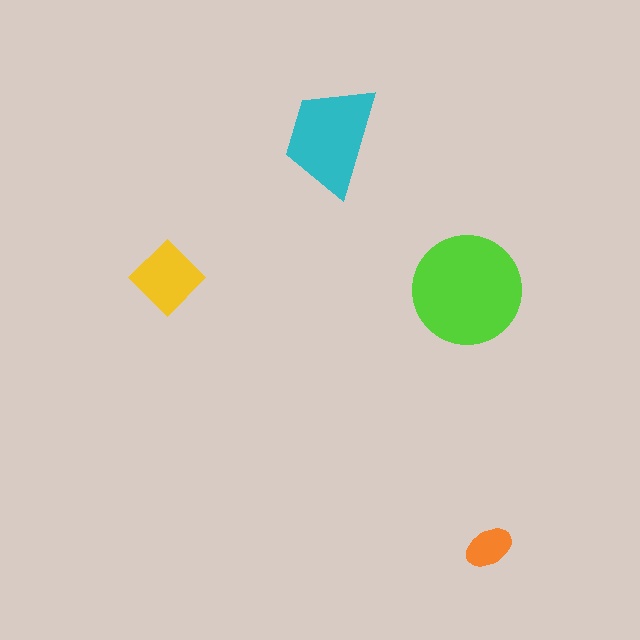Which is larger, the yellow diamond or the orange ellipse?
The yellow diamond.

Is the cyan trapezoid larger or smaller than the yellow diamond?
Larger.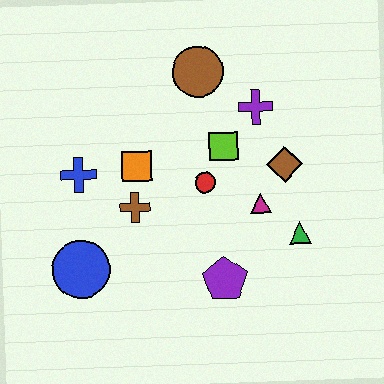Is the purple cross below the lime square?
No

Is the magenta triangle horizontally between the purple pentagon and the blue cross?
No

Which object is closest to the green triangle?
The magenta triangle is closest to the green triangle.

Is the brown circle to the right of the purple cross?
No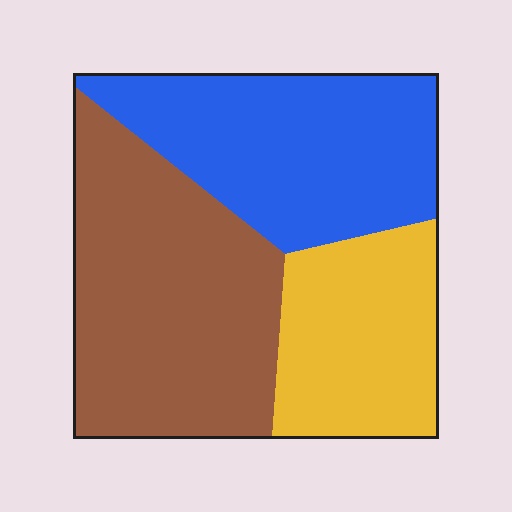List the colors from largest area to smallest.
From largest to smallest: brown, blue, yellow.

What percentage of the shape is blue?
Blue covers roughly 35% of the shape.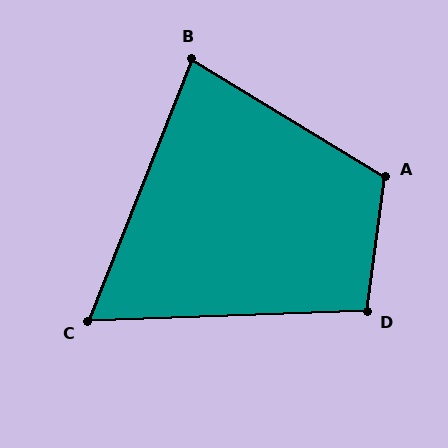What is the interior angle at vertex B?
Approximately 81 degrees (acute).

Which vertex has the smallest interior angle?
C, at approximately 66 degrees.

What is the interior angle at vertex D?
Approximately 99 degrees (obtuse).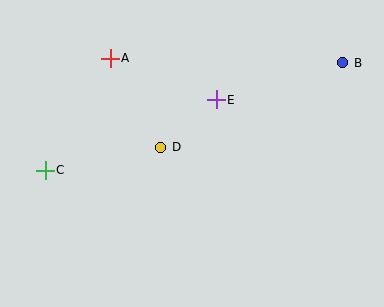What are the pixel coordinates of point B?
Point B is at (343, 63).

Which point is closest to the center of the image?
Point D at (161, 147) is closest to the center.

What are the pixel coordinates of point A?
Point A is at (110, 58).